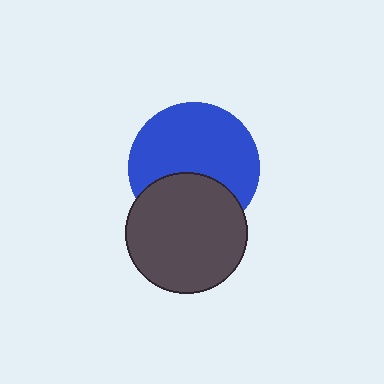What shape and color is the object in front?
The object in front is a dark gray circle.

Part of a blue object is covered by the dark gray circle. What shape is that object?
It is a circle.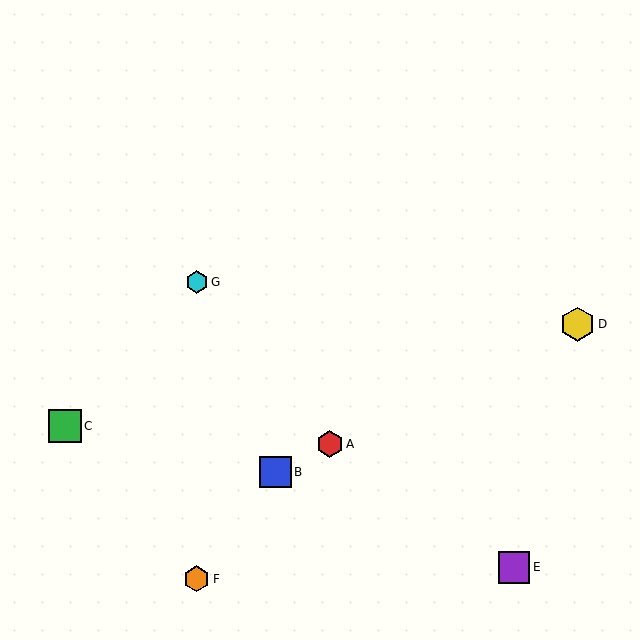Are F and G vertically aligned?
Yes, both are at x≈197.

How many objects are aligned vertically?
2 objects (F, G) are aligned vertically.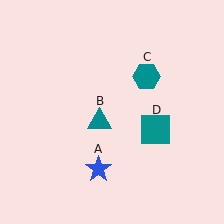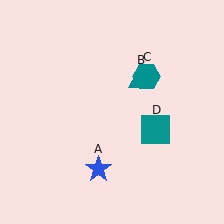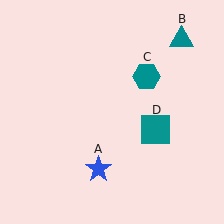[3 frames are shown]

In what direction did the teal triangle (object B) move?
The teal triangle (object B) moved up and to the right.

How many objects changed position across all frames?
1 object changed position: teal triangle (object B).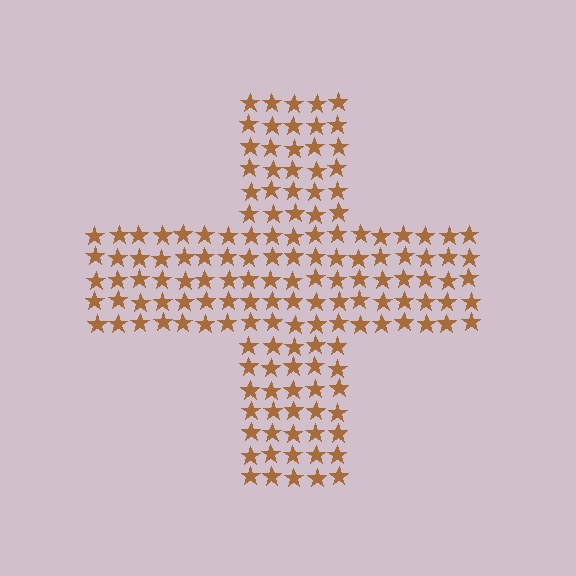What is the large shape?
The large shape is a cross.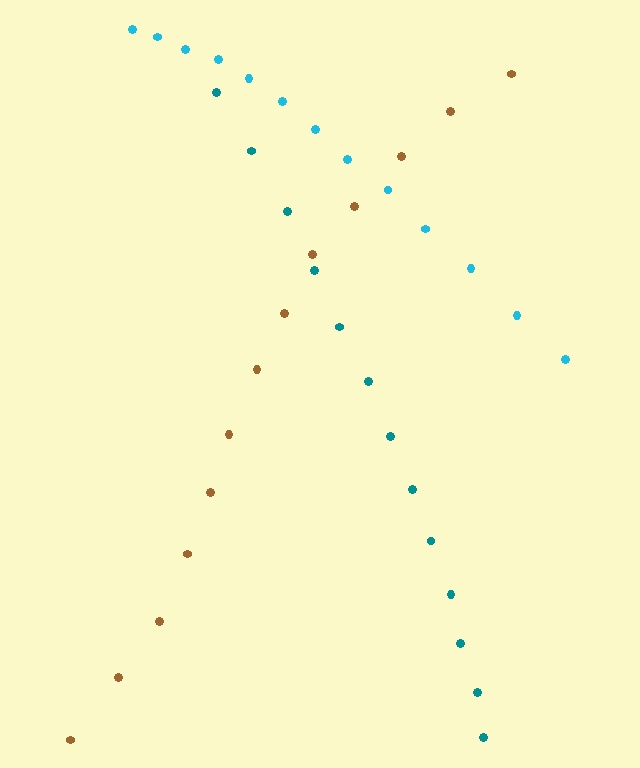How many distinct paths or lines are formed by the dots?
There are 3 distinct paths.